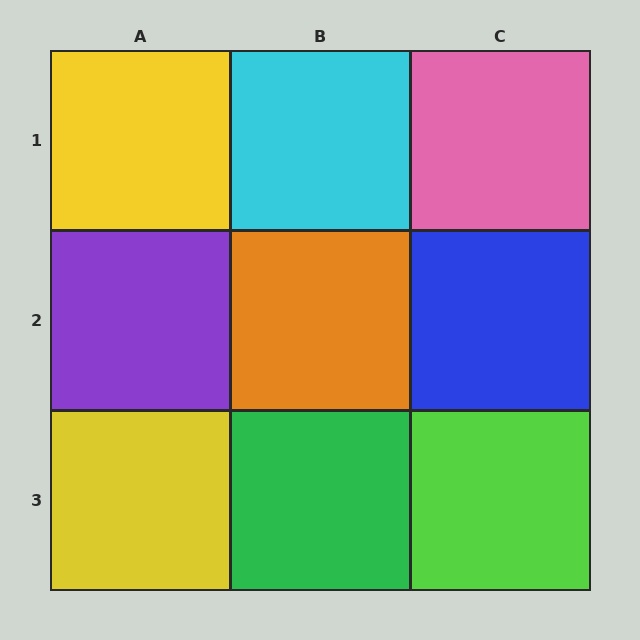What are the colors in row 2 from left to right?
Purple, orange, blue.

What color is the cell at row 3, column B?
Green.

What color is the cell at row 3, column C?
Lime.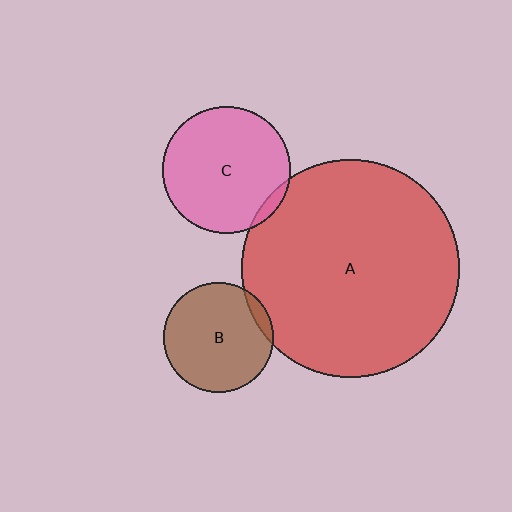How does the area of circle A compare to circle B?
Approximately 4.0 times.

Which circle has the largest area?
Circle A (red).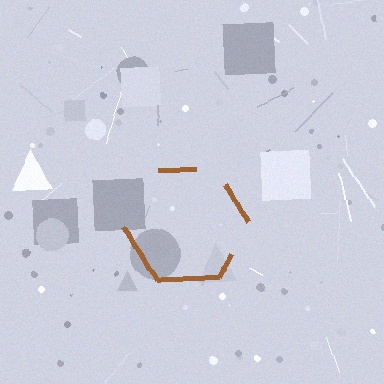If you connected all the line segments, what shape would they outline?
They would outline a hexagon.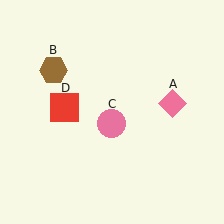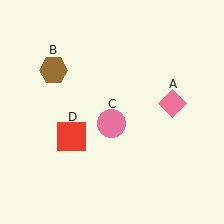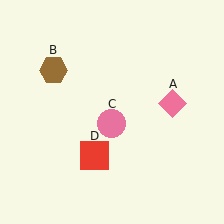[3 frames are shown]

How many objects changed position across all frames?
1 object changed position: red square (object D).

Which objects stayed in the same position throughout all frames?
Pink diamond (object A) and brown hexagon (object B) and pink circle (object C) remained stationary.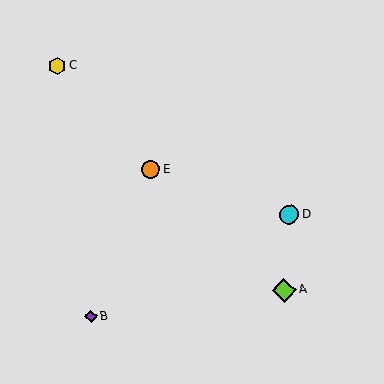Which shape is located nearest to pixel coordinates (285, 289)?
The lime diamond (labeled A) at (284, 290) is nearest to that location.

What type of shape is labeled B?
Shape B is a purple diamond.